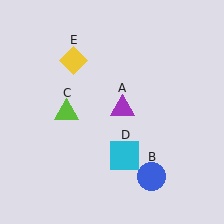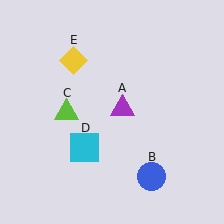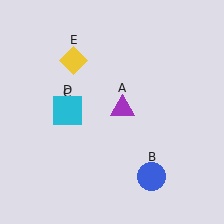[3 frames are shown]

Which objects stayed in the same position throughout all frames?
Purple triangle (object A) and blue circle (object B) and lime triangle (object C) and yellow diamond (object E) remained stationary.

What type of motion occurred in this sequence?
The cyan square (object D) rotated clockwise around the center of the scene.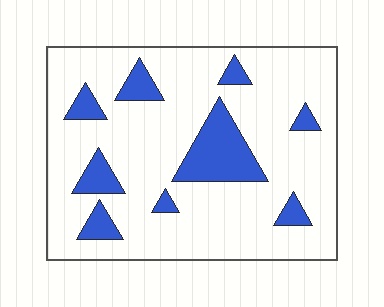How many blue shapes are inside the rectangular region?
9.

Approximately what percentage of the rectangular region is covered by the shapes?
Approximately 15%.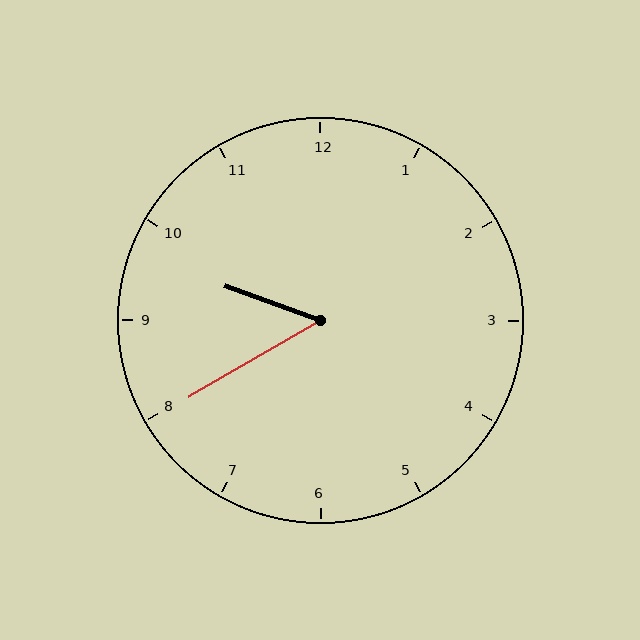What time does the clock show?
9:40.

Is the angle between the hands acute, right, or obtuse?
It is acute.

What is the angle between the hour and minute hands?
Approximately 50 degrees.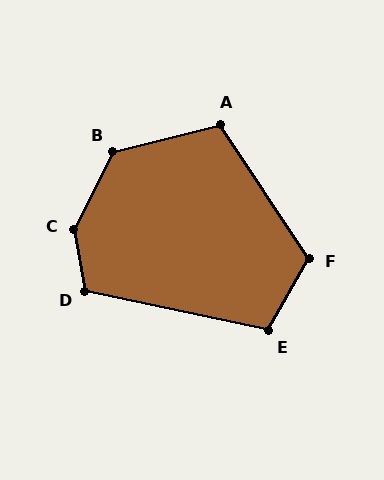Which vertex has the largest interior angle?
C, at approximately 143 degrees.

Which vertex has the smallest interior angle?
E, at approximately 108 degrees.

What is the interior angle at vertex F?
Approximately 117 degrees (obtuse).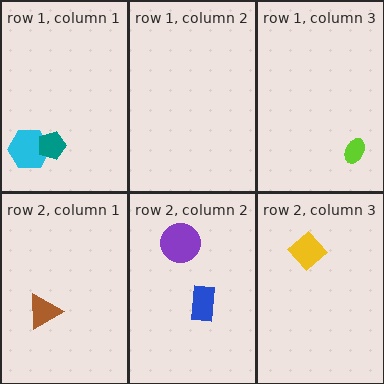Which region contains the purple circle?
The row 2, column 2 region.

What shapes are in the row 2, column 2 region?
The purple circle, the blue rectangle.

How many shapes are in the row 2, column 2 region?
2.